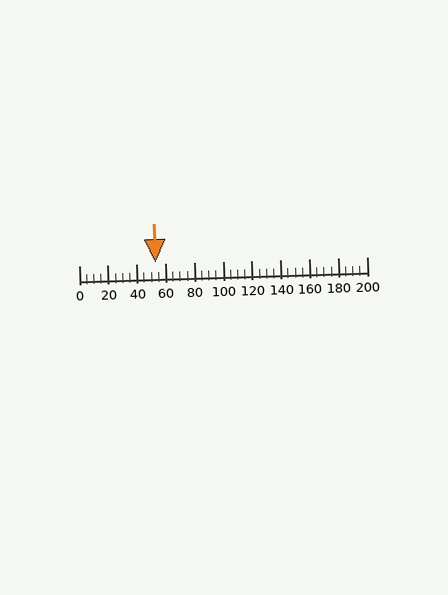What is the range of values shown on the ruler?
The ruler shows values from 0 to 200.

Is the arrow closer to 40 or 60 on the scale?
The arrow is closer to 60.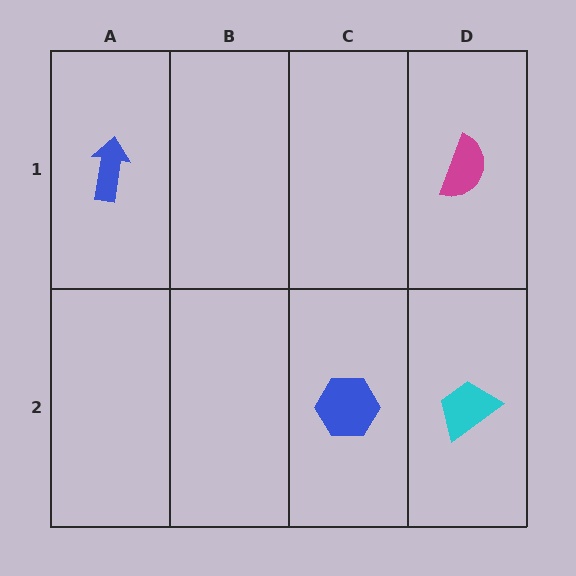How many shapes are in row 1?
2 shapes.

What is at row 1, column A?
A blue arrow.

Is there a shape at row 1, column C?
No, that cell is empty.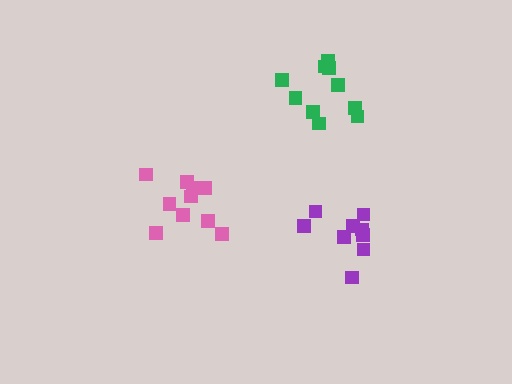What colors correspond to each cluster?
The clusters are colored: pink, purple, green.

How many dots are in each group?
Group 1: 10 dots, Group 2: 9 dots, Group 3: 10 dots (29 total).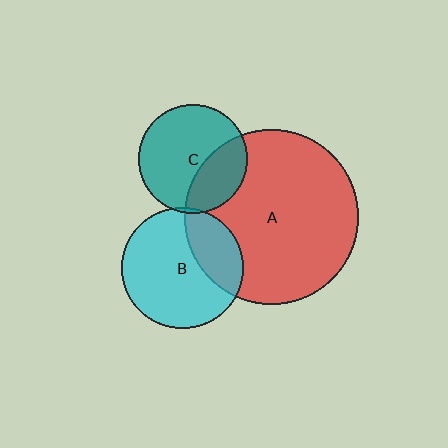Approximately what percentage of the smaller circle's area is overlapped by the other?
Approximately 30%.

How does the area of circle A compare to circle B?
Approximately 2.1 times.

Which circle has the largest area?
Circle A (red).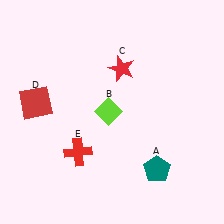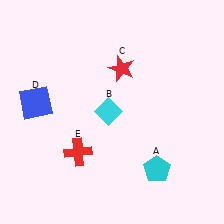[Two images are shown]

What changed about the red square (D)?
In Image 1, D is red. In Image 2, it changed to blue.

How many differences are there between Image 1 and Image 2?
There are 3 differences between the two images.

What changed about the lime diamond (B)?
In Image 1, B is lime. In Image 2, it changed to cyan.